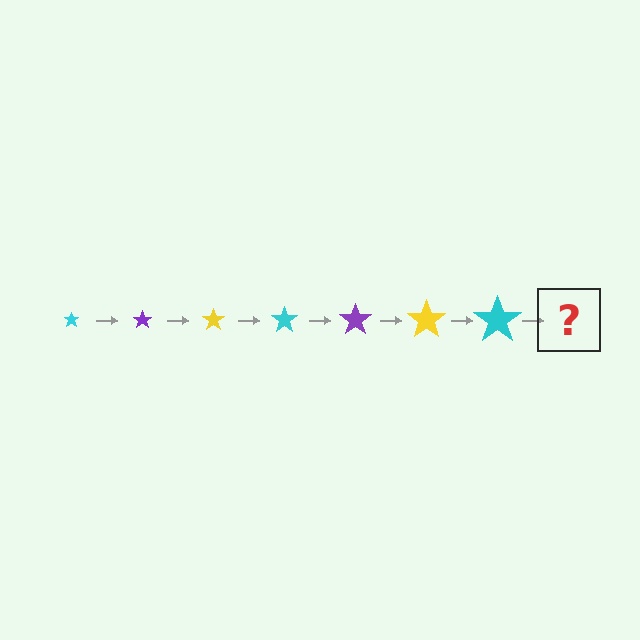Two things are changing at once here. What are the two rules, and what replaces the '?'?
The two rules are that the star grows larger each step and the color cycles through cyan, purple, and yellow. The '?' should be a purple star, larger than the previous one.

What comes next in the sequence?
The next element should be a purple star, larger than the previous one.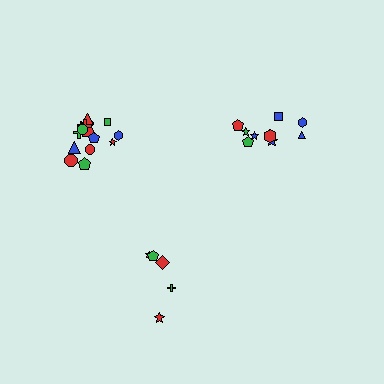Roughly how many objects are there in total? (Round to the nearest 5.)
Roughly 30 objects in total.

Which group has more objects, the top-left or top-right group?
The top-left group.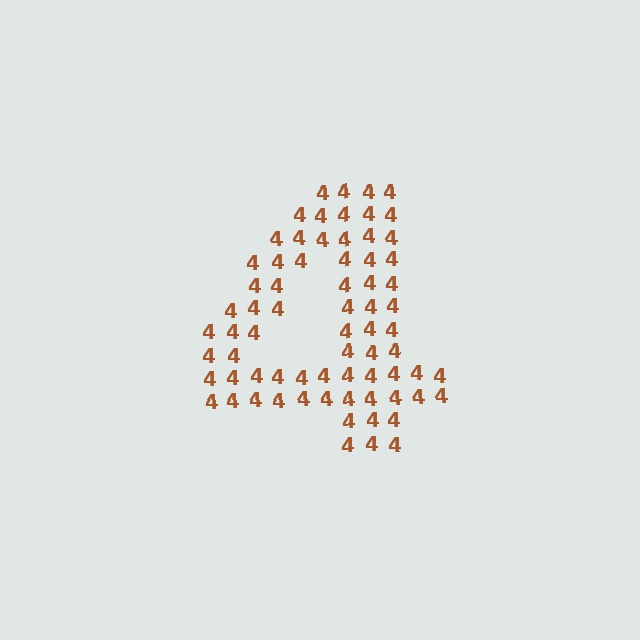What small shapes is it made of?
It is made of small digit 4's.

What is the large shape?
The large shape is the digit 4.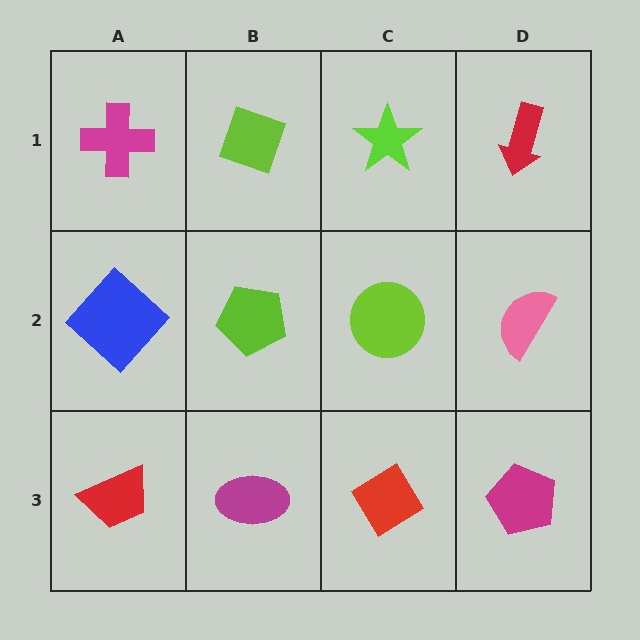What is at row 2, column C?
A lime circle.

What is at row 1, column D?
A red arrow.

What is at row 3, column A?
A red trapezoid.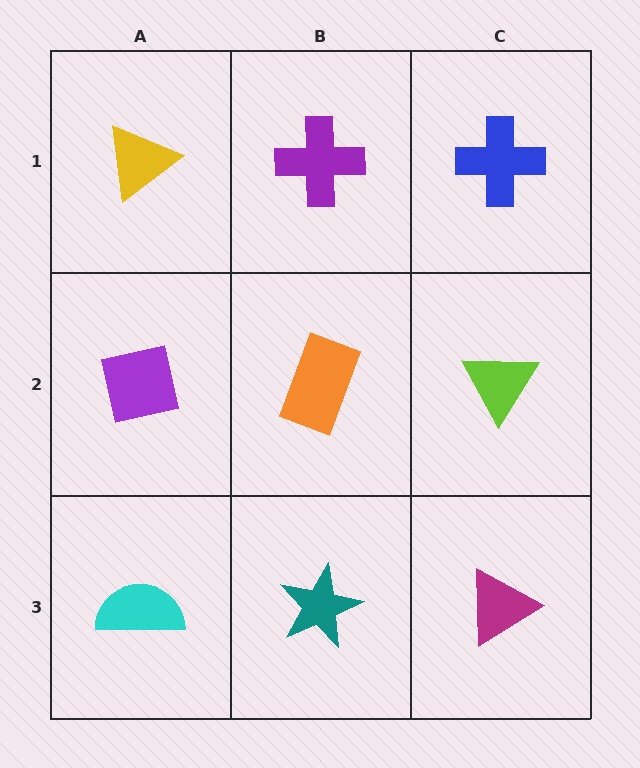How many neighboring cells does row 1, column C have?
2.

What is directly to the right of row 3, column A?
A teal star.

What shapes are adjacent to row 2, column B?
A purple cross (row 1, column B), a teal star (row 3, column B), a purple square (row 2, column A), a lime triangle (row 2, column C).